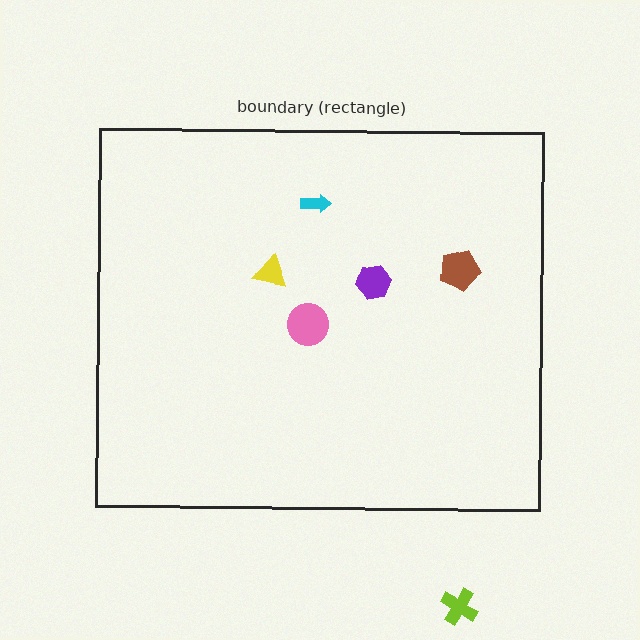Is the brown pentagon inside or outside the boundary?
Inside.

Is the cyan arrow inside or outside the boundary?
Inside.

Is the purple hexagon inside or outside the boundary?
Inside.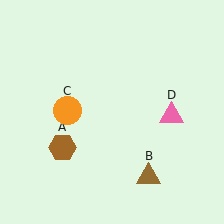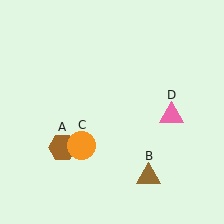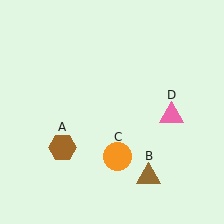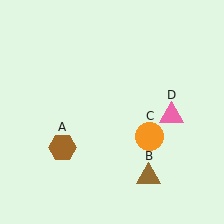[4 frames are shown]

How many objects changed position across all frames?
1 object changed position: orange circle (object C).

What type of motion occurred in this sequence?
The orange circle (object C) rotated counterclockwise around the center of the scene.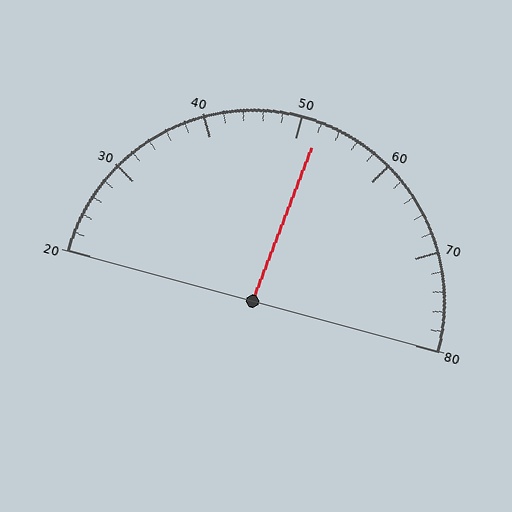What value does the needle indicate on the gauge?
The needle indicates approximately 52.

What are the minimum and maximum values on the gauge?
The gauge ranges from 20 to 80.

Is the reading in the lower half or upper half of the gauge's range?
The reading is in the upper half of the range (20 to 80).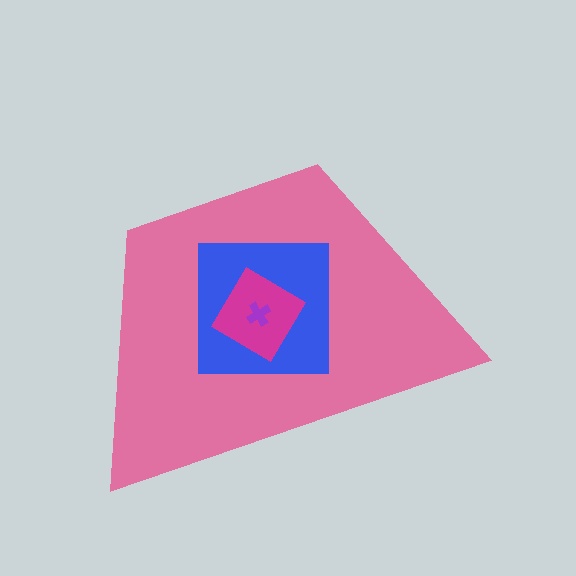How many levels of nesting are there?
4.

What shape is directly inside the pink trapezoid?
The blue square.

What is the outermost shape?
The pink trapezoid.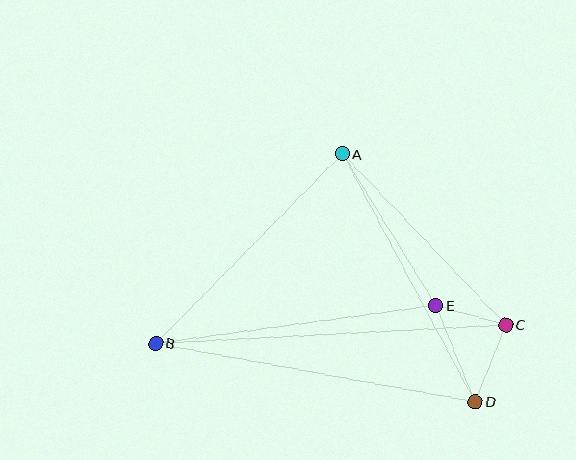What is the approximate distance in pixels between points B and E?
The distance between B and E is approximately 282 pixels.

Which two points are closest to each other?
Points C and E are closest to each other.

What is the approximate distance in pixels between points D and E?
The distance between D and E is approximately 104 pixels.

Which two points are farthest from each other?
Points B and C are farthest from each other.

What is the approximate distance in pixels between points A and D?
The distance between A and D is approximately 282 pixels.